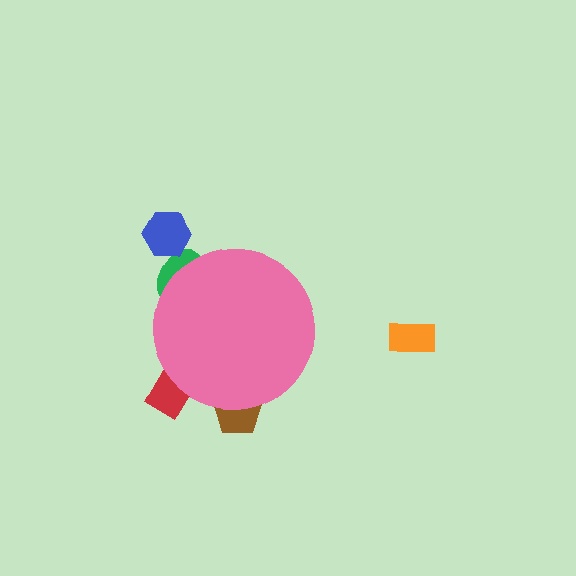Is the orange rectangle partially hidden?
No, the orange rectangle is fully visible.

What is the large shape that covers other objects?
A pink circle.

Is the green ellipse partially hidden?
Yes, the green ellipse is partially hidden behind the pink circle.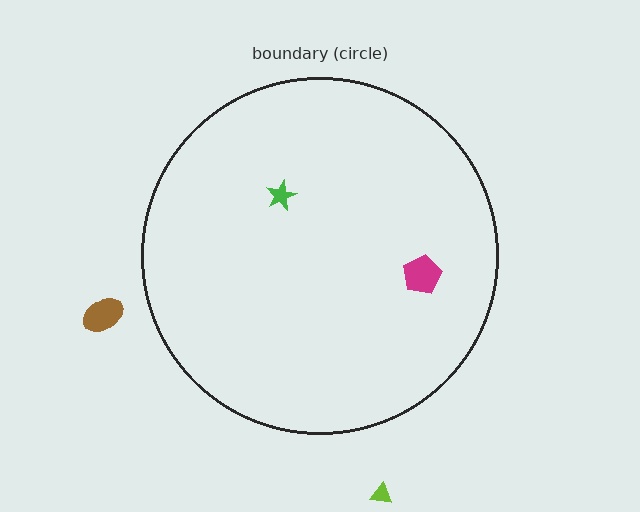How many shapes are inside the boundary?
2 inside, 2 outside.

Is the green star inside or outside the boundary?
Inside.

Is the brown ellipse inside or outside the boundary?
Outside.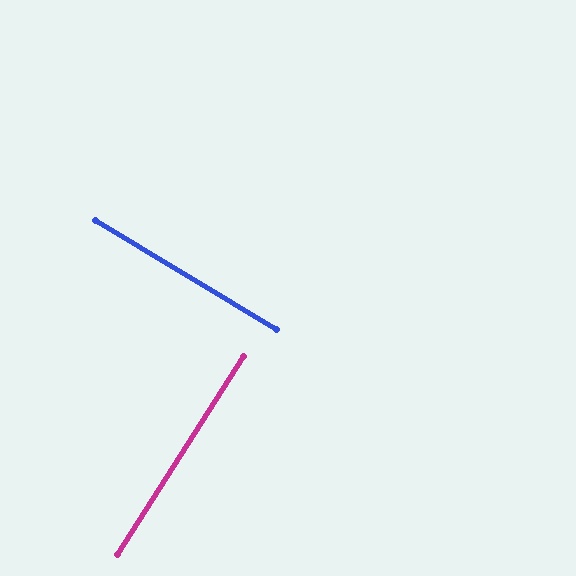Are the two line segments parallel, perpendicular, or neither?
Perpendicular — they meet at approximately 89°.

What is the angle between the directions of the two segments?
Approximately 89 degrees.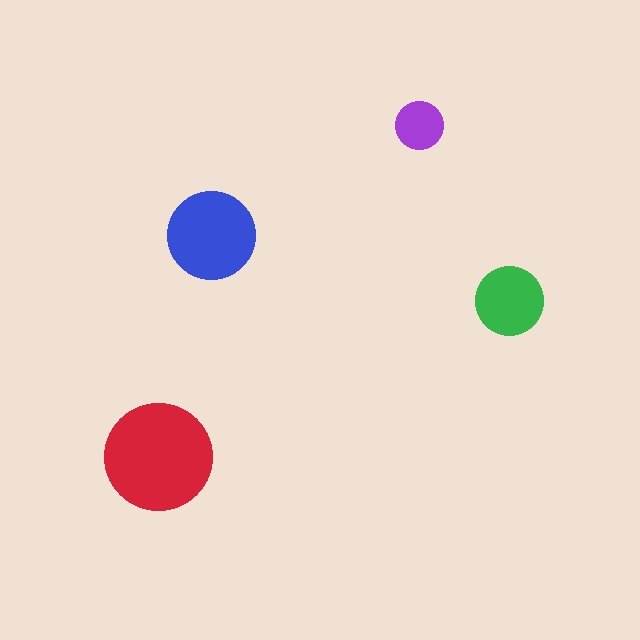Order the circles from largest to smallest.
the red one, the blue one, the green one, the purple one.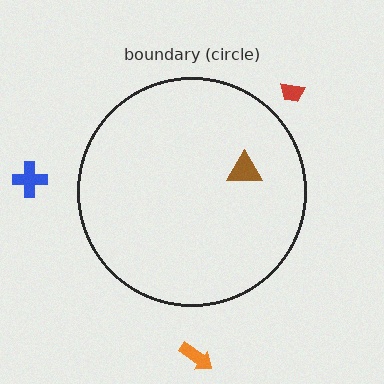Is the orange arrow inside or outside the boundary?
Outside.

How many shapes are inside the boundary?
1 inside, 3 outside.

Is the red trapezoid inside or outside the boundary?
Outside.